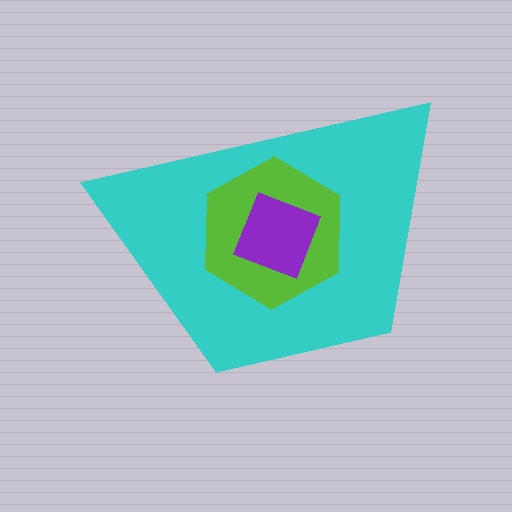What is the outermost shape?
The cyan trapezoid.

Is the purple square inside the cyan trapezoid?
Yes.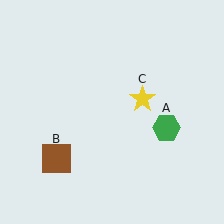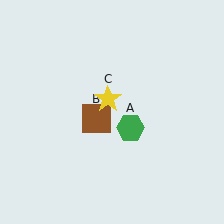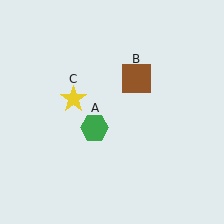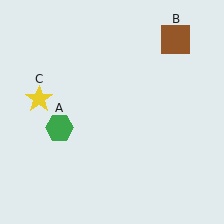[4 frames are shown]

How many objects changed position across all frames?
3 objects changed position: green hexagon (object A), brown square (object B), yellow star (object C).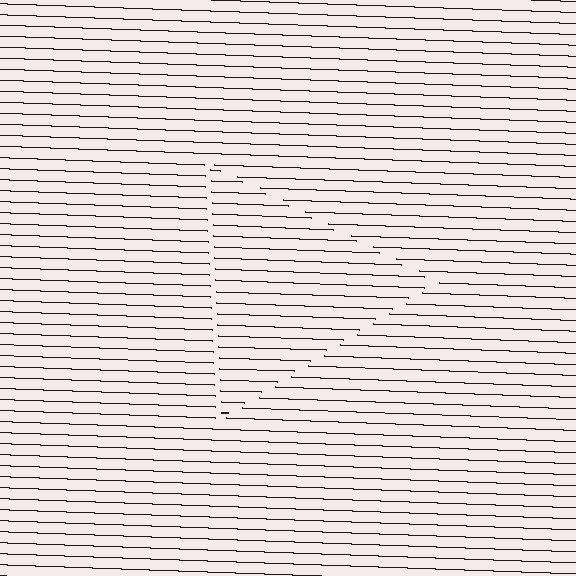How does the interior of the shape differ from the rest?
The interior of the shape contains the same grating, shifted by half a period — the contour is defined by the phase discontinuity where line-ends from the inner and outer gratings abut.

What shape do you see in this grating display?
An illusory triangle. The interior of the shape contains the same grating, shifted by half a period — the contour is defined by the phase discontinuity where line-ends from the inner and outer gratings abut.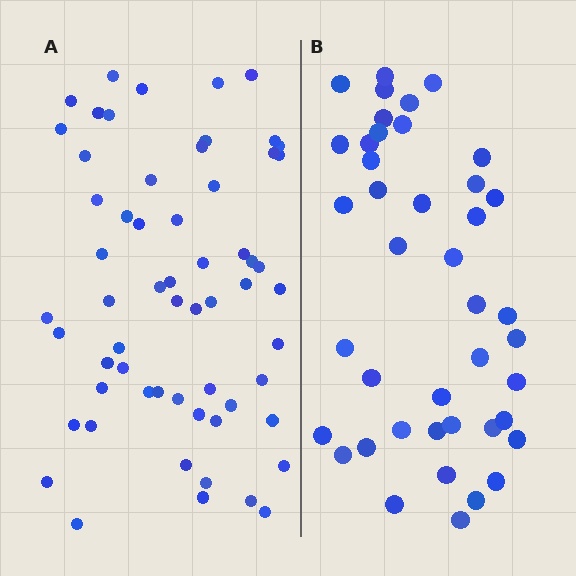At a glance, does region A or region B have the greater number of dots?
Region A (the left region) has more dots.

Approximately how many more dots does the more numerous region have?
Region A has approximately 20 more dots than region B.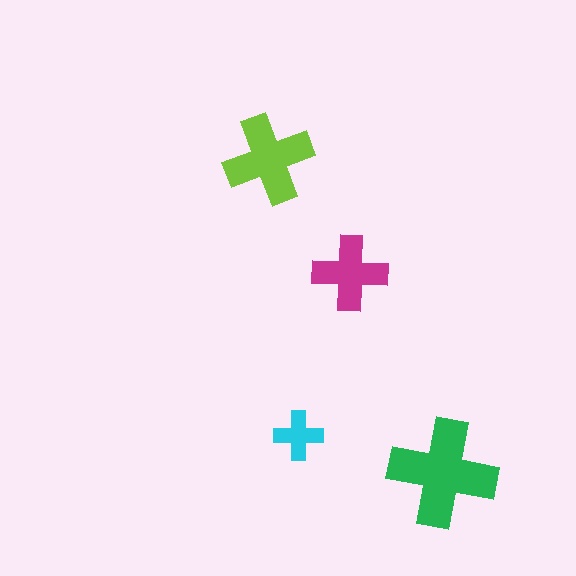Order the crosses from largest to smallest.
the green one, the lime one, the magenta one, the cyan one.